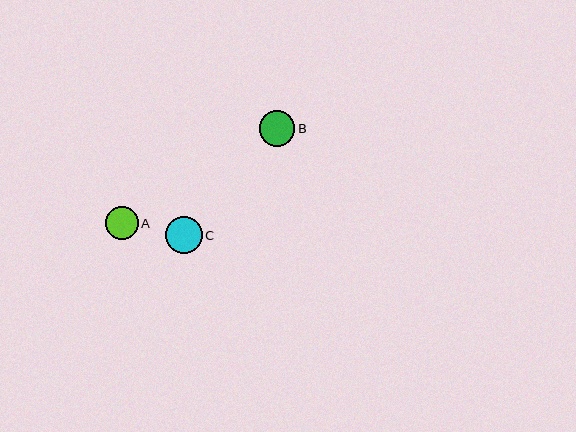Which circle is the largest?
Circle C is the largest with a size of approximately 37 pixels.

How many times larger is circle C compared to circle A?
Circle C is approximately 1.1 times the size of circle A.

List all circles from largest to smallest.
From largest to smallest: C, B, A.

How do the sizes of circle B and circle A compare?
Circle B and circle A are approximately the same size.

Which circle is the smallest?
Circle A is the smallest with a size of approximately 33 pixels.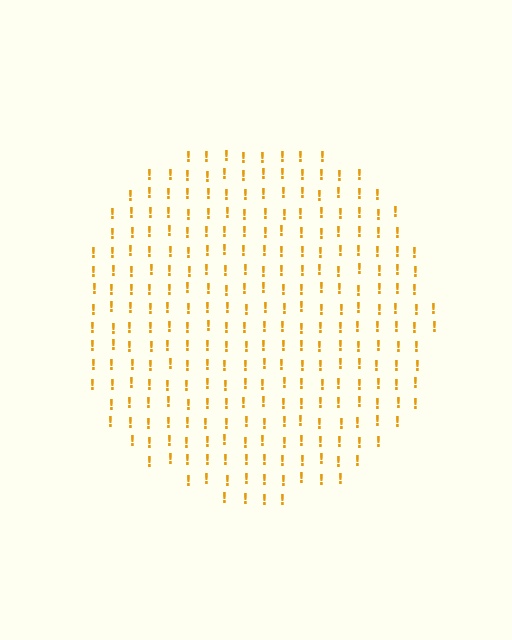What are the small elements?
The small elements are exclamation marks.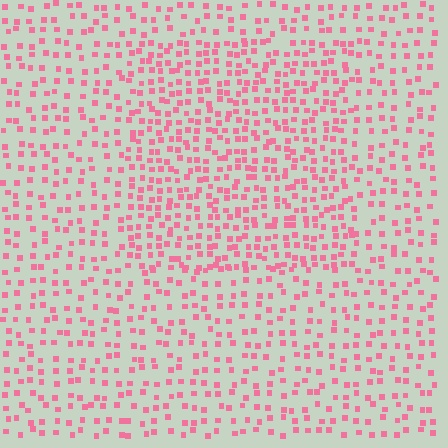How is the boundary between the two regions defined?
The boundary is defined by a change in element density (approximately 1.7x ratio). All elements are the same color, size, and shape.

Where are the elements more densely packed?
The elements are more densely packed inside the rectangle boundary.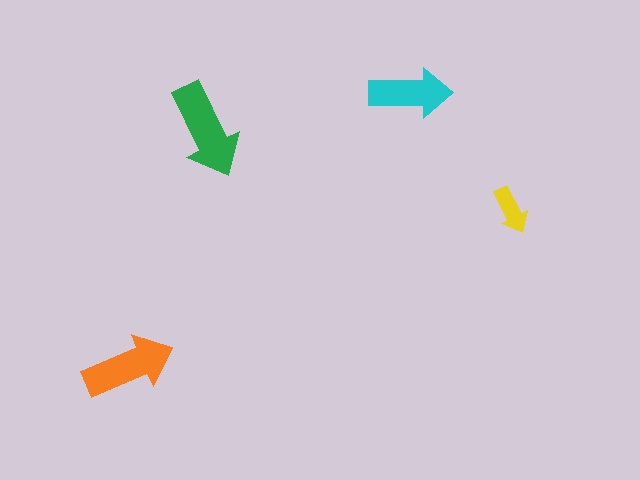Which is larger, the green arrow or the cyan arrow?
The green one.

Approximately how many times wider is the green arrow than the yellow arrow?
About 2 times wider.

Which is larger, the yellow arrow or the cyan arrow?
The cyan one.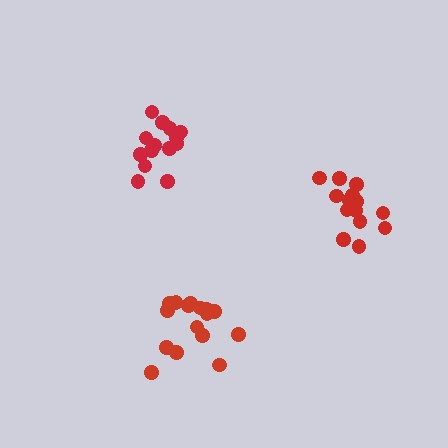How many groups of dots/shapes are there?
There are 3 groups.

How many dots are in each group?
Group 1: 15 dots, Group 2: 16 dots, Group 3: 14 dots (45 total).